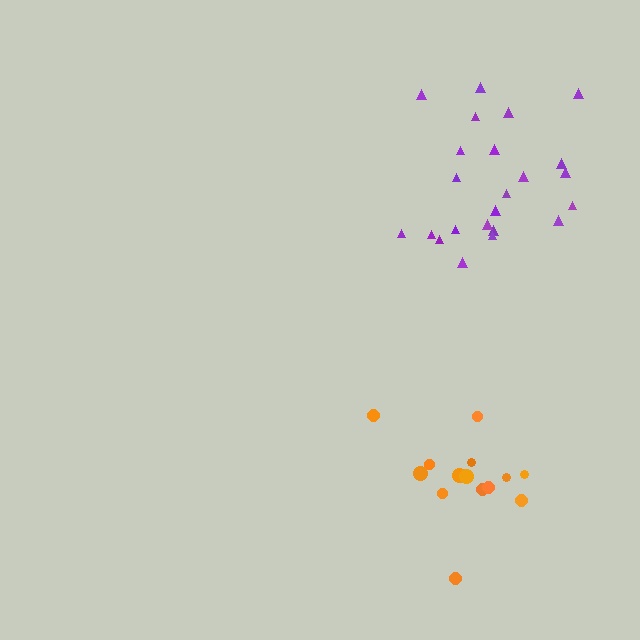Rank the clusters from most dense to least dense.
orange, purple.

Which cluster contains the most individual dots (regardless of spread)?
Purple (23).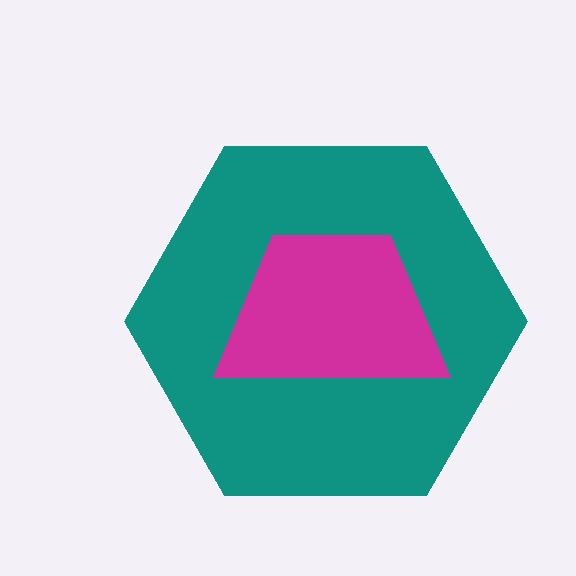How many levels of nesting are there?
2.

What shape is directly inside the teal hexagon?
The magenta trapezoid.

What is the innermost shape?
The magenta trapezoid.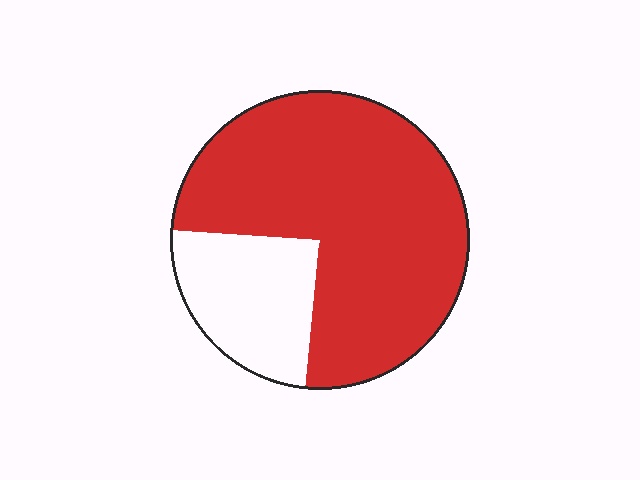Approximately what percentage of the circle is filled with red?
Approximately 75%.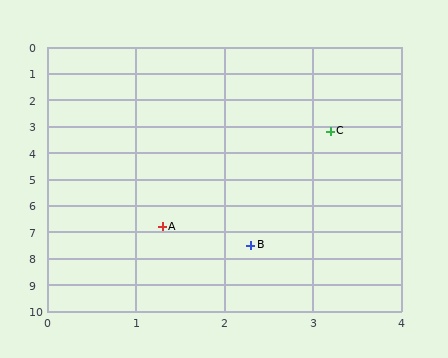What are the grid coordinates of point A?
Point A is at approximately (1.3, 6.8).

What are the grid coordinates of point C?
Point C is at approximately (3.2, 3.2).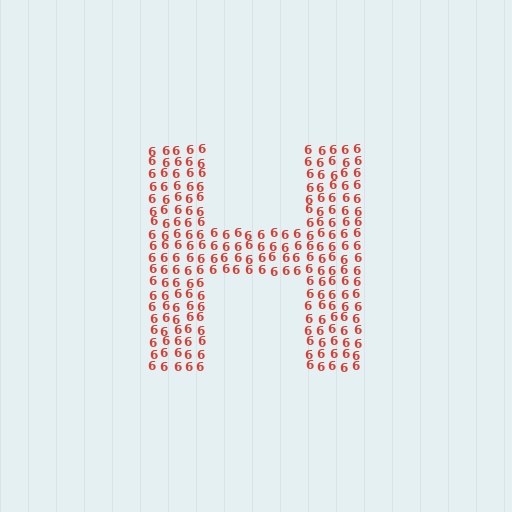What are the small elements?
The small elements are digit 6's.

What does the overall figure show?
The overall figure shows the letter H.